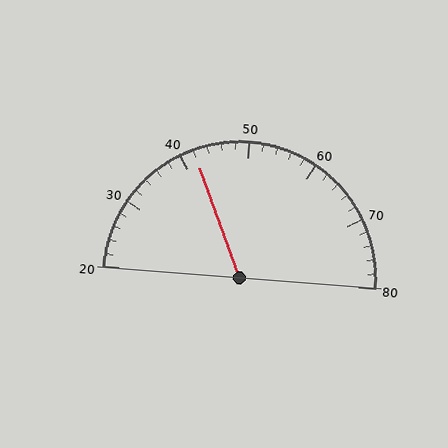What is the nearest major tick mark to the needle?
The nearest major tick mark is 40.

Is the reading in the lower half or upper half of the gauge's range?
The reading is in the lower half of the range (20 to 80).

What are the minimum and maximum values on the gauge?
The gauge ranges from 20 to 80.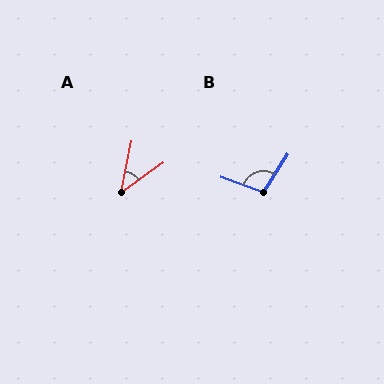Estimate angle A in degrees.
Approximately 43 degrees.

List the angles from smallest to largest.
A (43°), B (103°).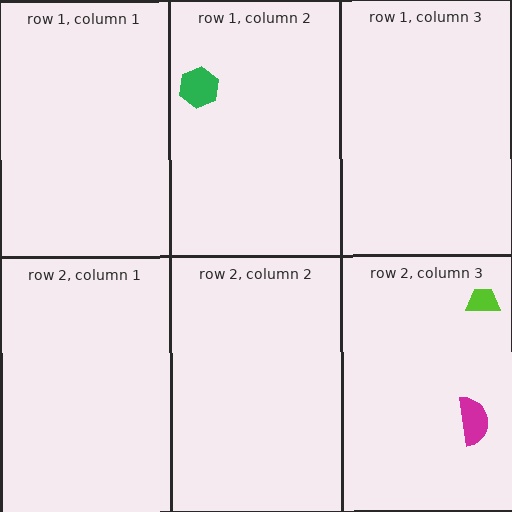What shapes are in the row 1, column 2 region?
The green hexagon.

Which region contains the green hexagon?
The row 1, column 2 region.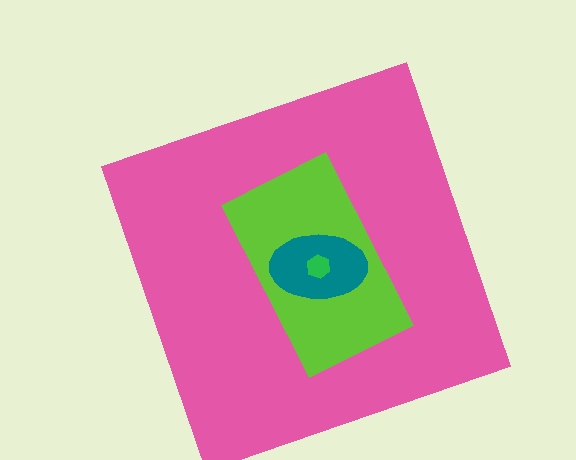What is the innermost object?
The green hexagon.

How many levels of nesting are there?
4.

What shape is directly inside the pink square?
The lime rectangle.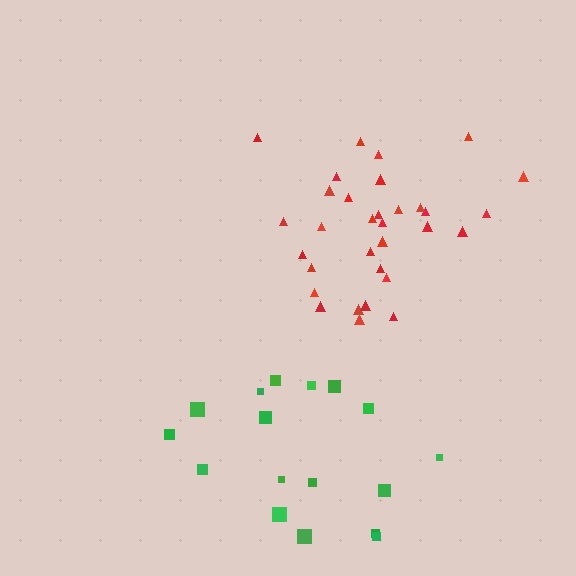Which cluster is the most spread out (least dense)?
Green.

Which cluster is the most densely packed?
Red.